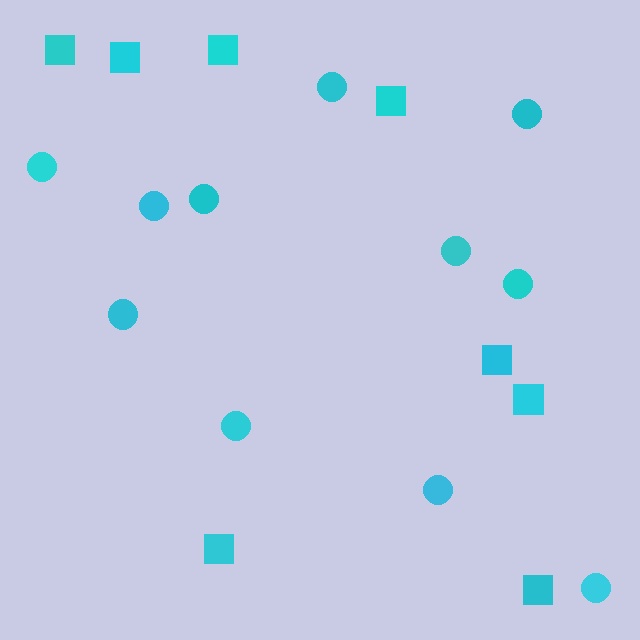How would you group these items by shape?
There are 2 groups: one group of circles (11) and one group of squares (8).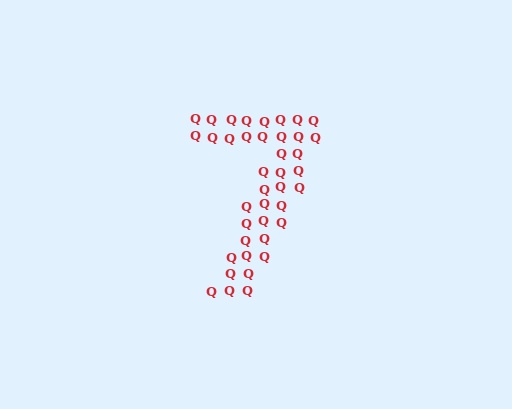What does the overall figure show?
The overall figure shows the digit 7.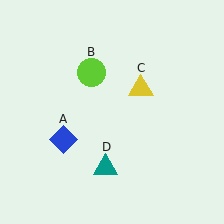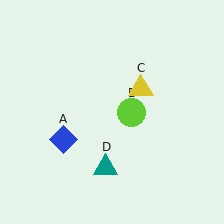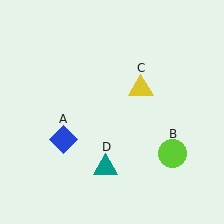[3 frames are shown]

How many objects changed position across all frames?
1 object changed position: lime circle (object B).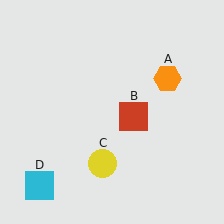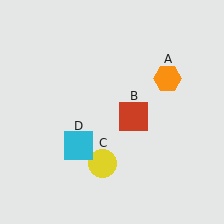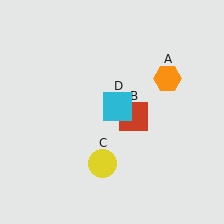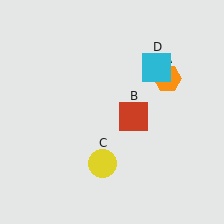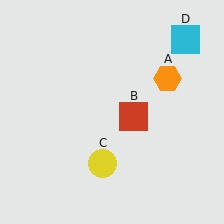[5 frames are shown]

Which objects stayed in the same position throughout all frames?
Orange hexagon (object A) and red square (object B) and yellow circle (object C) remained stationary.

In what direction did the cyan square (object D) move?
The cyan square (object D) moved up and to the right.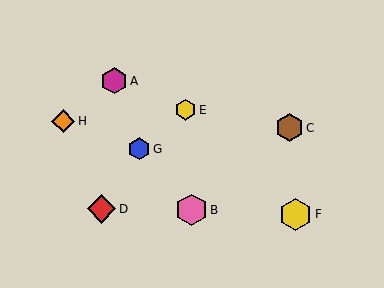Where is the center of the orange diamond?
The center of the orange diamond is at (63, 121).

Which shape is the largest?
The yellow hexagon (labeled F) is the largest.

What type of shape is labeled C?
Shape C is a brown hexagon.